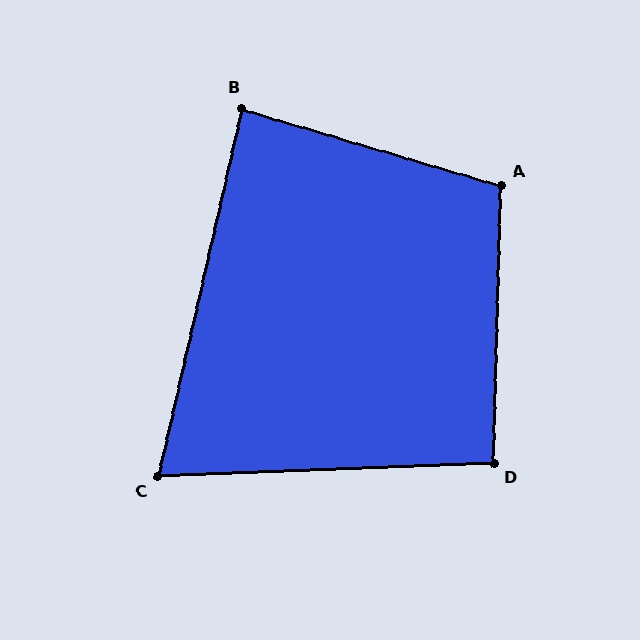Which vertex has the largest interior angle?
A, at approximately 105 degrees.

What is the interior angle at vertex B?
Approximately 86 degrees (approximately right).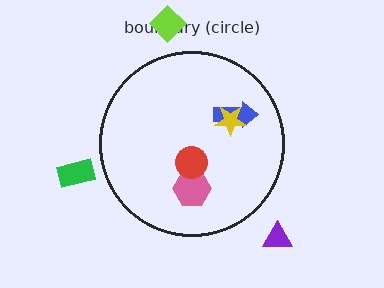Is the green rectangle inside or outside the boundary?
Outside.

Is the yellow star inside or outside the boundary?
Inside.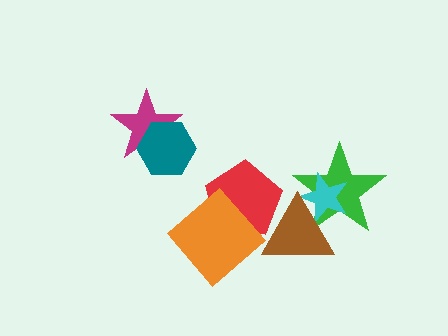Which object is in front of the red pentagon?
The orange diamond is in front of the red pentagon.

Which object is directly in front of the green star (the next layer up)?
The cyan star is directly in front of the green star.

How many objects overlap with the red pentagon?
2 objects overlap with the red pentagon.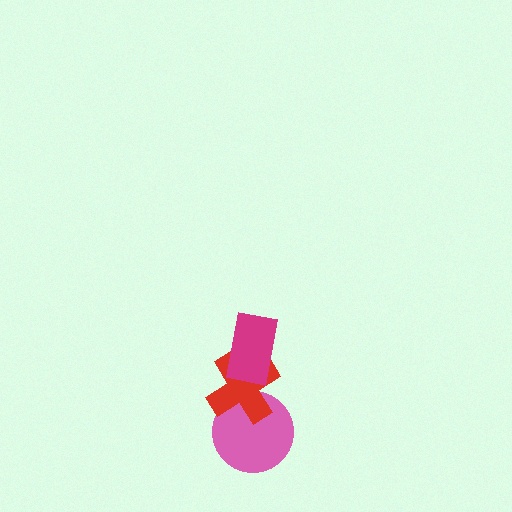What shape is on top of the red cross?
The magenta rectangle is on top of the red cross.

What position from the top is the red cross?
The red cross is 2nd from the top.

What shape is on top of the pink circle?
The red cross is on top of the pink circle.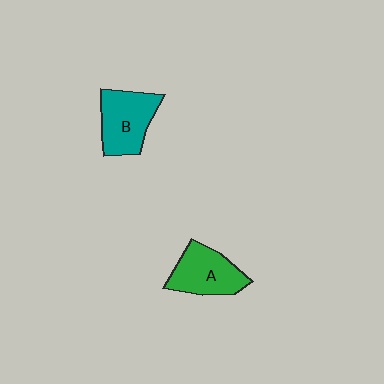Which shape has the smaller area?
Shape A (green).